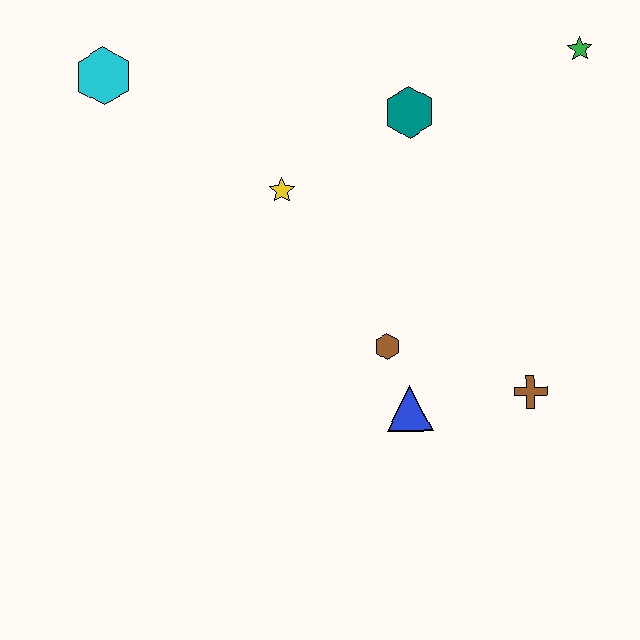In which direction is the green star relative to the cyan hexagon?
The green star is to the right of the cyan hexagon.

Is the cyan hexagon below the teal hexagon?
No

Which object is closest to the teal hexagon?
The yellow star is closest to the teal hexagon.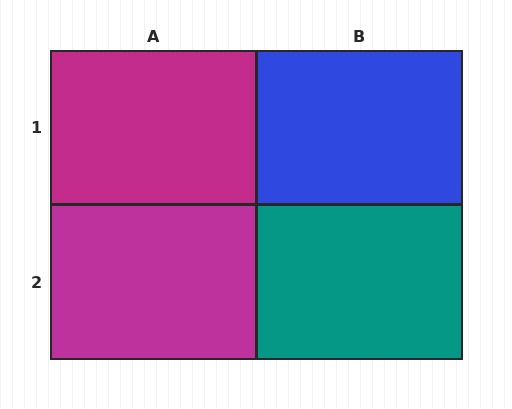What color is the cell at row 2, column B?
Teal.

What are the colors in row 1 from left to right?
Magenta, blue.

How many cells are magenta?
2 cells are magenta.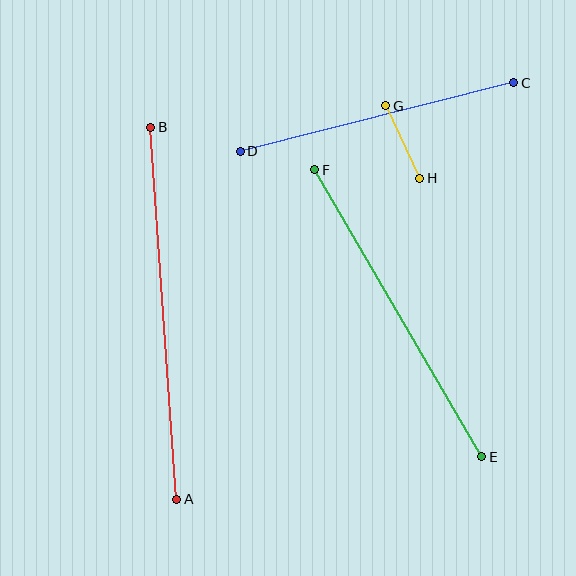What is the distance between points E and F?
The distance is approximately 332 pixels.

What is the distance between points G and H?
The distance is approximately 80 pixels.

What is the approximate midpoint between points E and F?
The midpoint is at approximately (398, 313) pixels.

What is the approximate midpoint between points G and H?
The midpoint is at approximately (403, 142) pixels.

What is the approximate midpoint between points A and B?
The midpoint is at approximately (164, 313) pixels.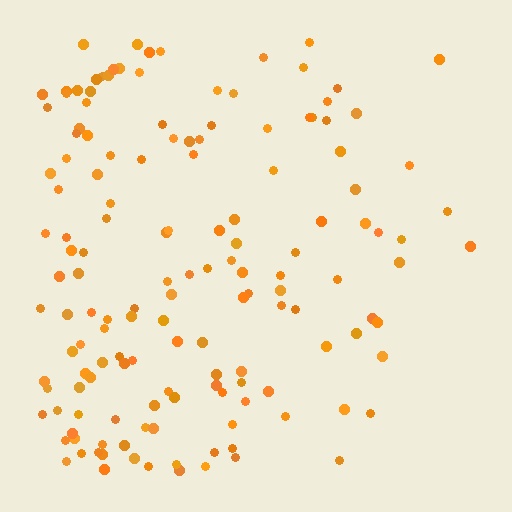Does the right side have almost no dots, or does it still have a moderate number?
Still a moderate number, just noticeably fewer than the left.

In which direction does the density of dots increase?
From right to left, with the left side densest.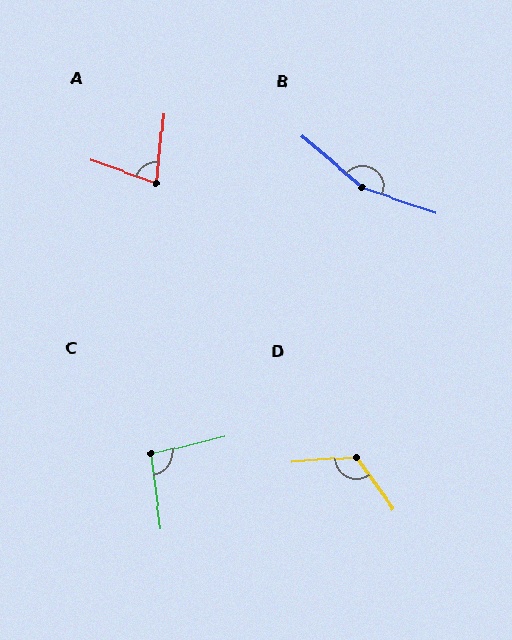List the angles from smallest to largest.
A (77°), C (96°), D (121°), B (158°).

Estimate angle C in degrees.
Approximately 96 degrees.